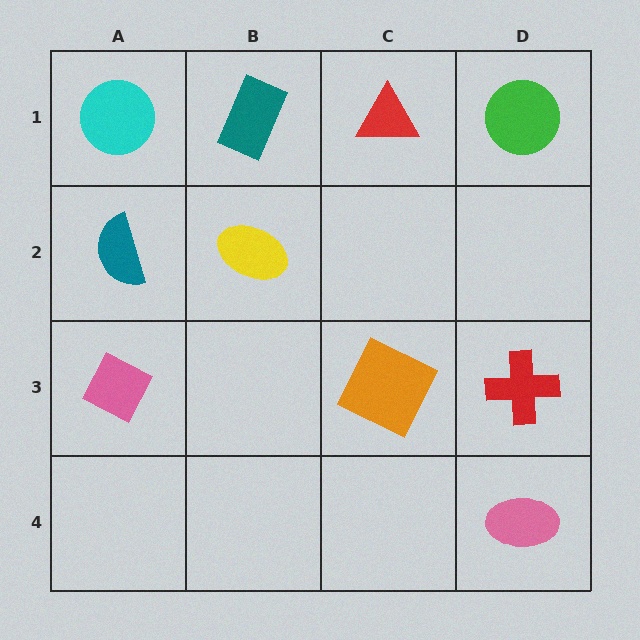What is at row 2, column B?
A yellow ellipse.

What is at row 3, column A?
A pink diamond.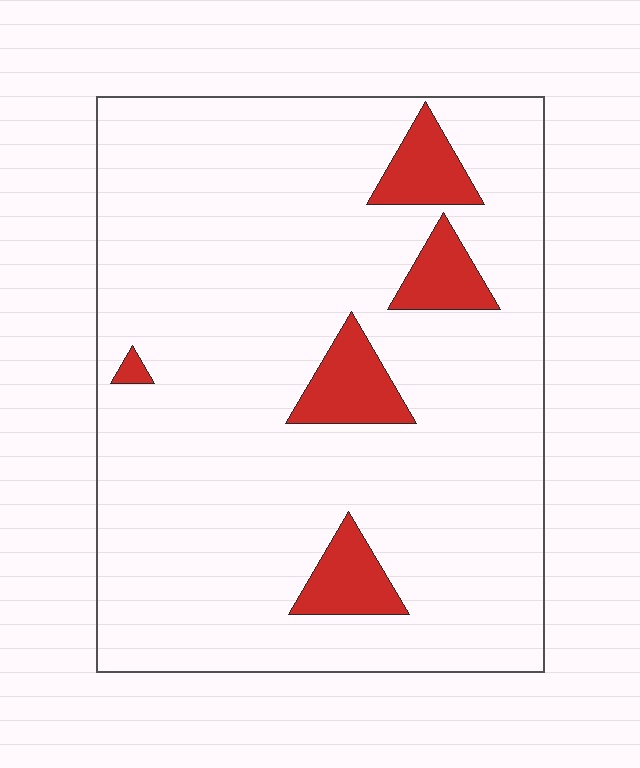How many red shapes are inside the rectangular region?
5.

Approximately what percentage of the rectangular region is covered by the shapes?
Approximately 10%.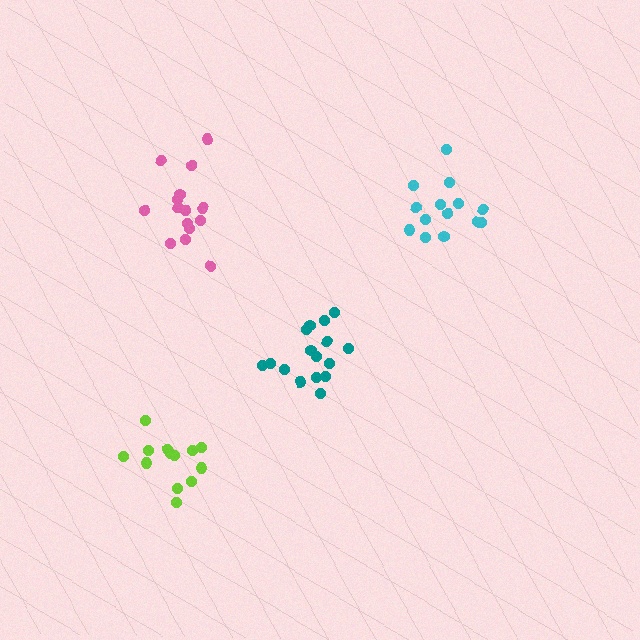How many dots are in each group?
Group 1: 16 dots, Group 2: 15 dots, Group 3: 13 dots, Group 4: 14 dots (58 total).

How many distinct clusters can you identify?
There are 4 distinct clusters.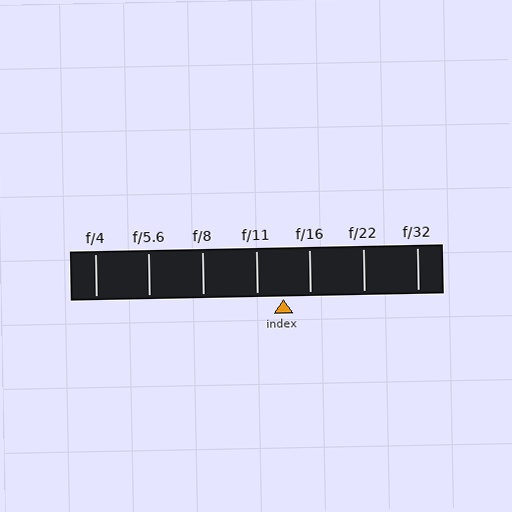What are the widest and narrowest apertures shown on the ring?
The widest aperture shown is f/4 and the narrowest is f/32.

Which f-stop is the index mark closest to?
The index mark is closest to f/11.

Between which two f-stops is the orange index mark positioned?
The index mark is between f/11 and f/16.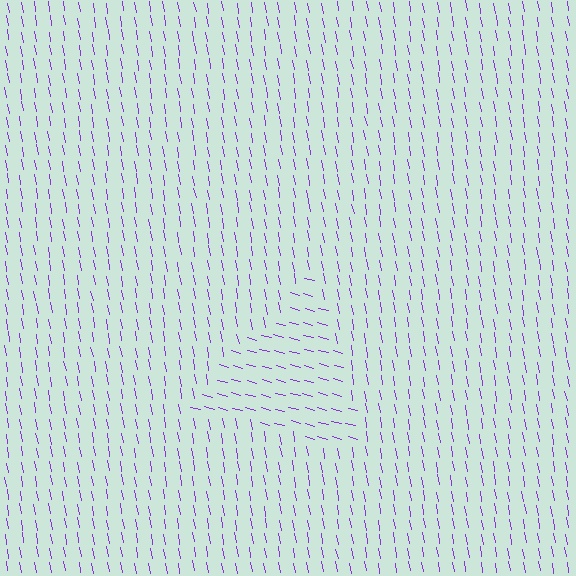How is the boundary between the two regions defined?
The boundary is defined purely by a change in line orientation (approximately 65 degrees difference). All lines are the same color and thickness.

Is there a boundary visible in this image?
Yes, there is a texture boundary formed by a change in line orientation.